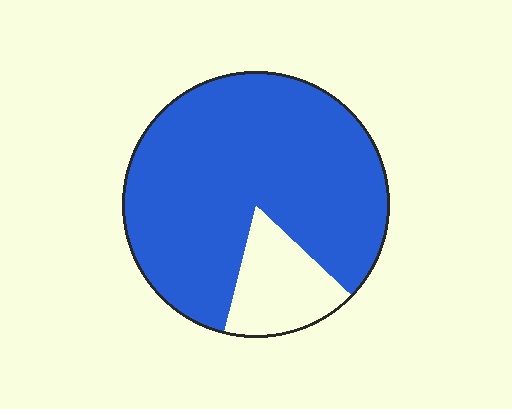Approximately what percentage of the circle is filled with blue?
Approximately 85%.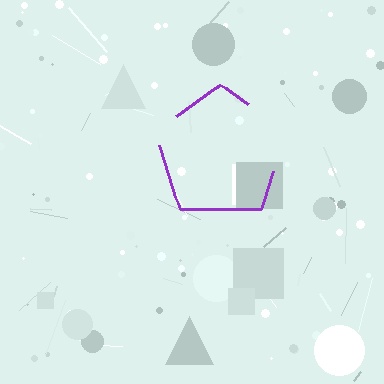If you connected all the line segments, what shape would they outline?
They would outline a pentagon.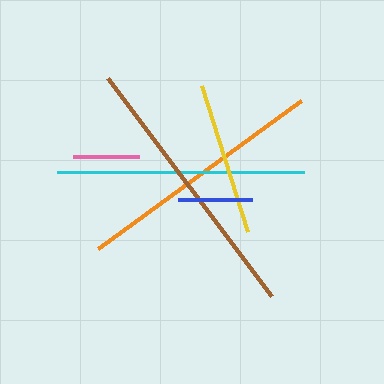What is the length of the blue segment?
The blue segment is approximately 74 pixels long.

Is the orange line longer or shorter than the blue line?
The orange line is longer than the blue line.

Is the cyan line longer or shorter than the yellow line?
The cyan line is longer than the yellow line.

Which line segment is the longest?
The brown line is the longest at approximately 273 pixels.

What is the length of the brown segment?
The brown segment is approximately 273 pixels long.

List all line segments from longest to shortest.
From longest to shortest: brown, orange, cyan, yellow, blue, pink.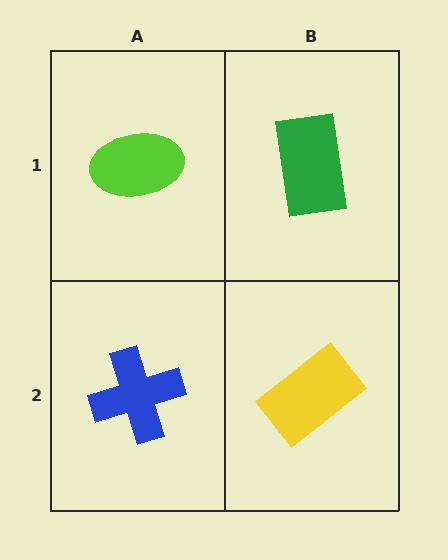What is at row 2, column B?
A yellow rectangle.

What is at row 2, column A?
A blue cross.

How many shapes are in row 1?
2 shapes.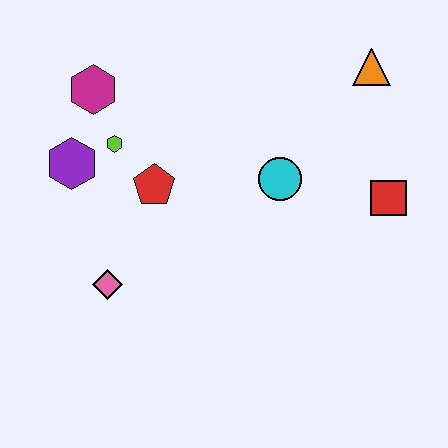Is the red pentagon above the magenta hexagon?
No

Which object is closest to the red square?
The cyan circle is closest to the red square.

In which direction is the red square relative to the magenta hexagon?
The red square is to the right of the magenta hexagon.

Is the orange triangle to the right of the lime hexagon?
Yes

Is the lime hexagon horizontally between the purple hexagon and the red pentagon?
Yes